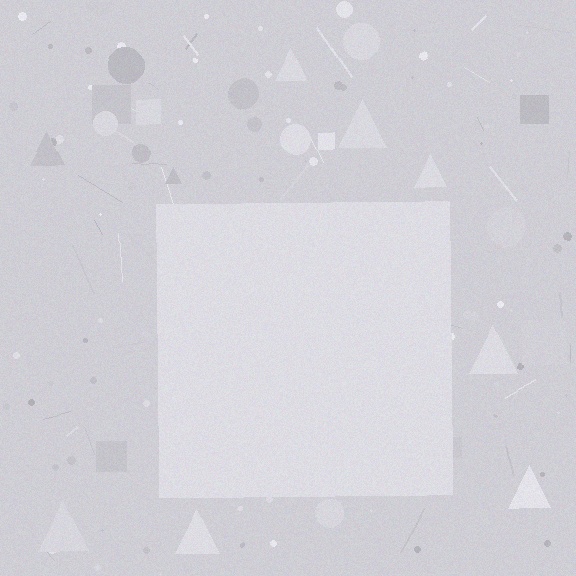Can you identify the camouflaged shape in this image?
The camouflaged shape is a square.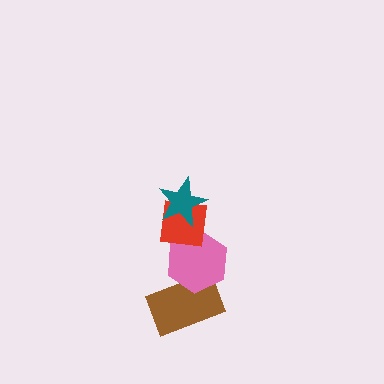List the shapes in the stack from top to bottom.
From top to bottom: the teal star, the red square, the pink hexagon, the brown rectangle.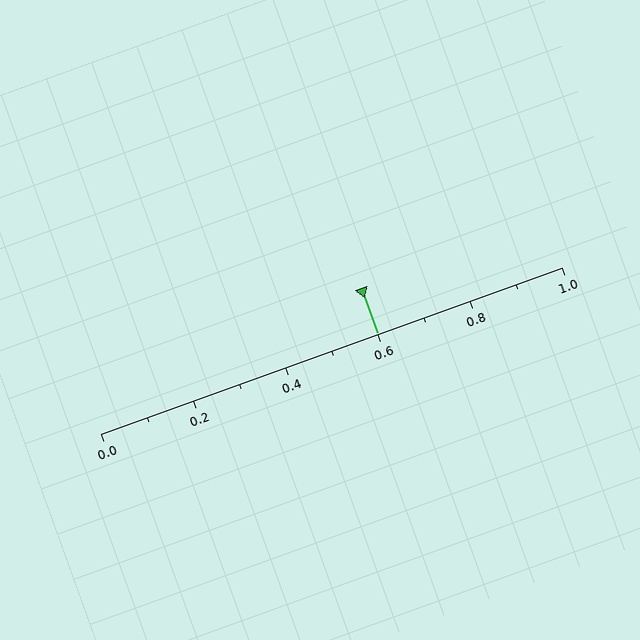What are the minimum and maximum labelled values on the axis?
The axis runs from 0.0 to 1.0.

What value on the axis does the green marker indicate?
The marker indicates approximately 0.6.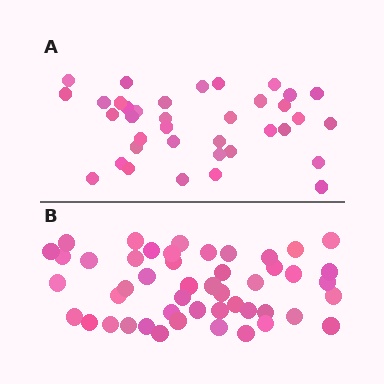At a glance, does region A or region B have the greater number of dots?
Region B (the bottom region) has more dots.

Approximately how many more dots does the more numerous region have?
Region B has roughly 12 or so more dots than region A.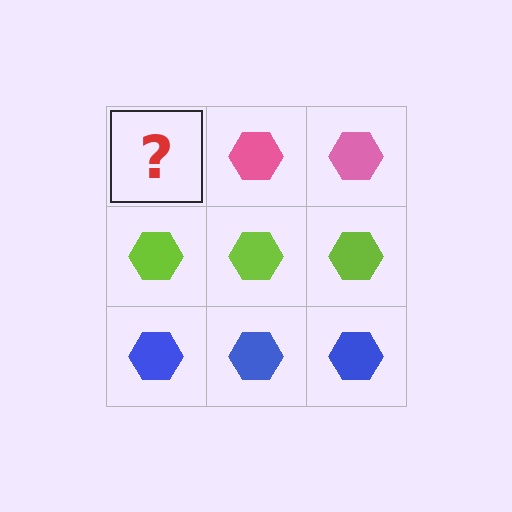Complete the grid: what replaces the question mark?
The question mark should be replaced with a pink hexagon.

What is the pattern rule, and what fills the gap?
The rule is that each row has a consistent color. The gap should be filled with a pink hexagon.